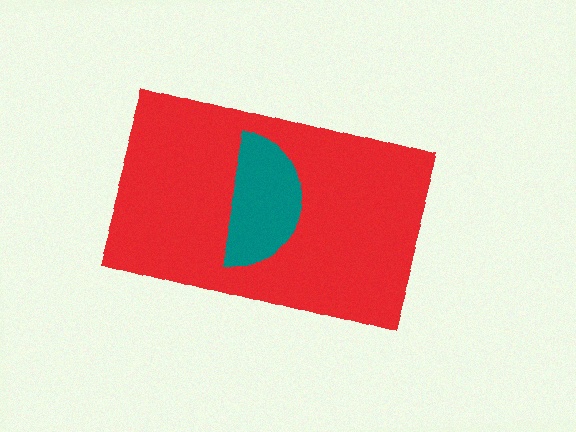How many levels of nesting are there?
2.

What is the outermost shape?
The red rectangle.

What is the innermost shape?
The teal semicircle.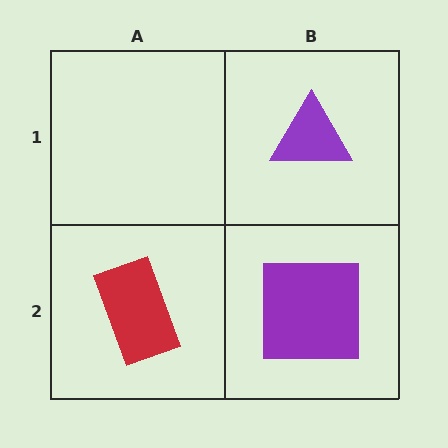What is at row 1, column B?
A purple triangle.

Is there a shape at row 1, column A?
No, that cell is empty.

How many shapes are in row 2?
2 shapes.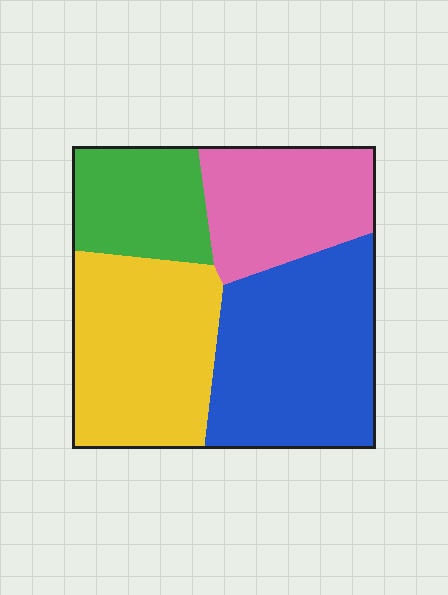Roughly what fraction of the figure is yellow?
Yellow covers 30% of the figure.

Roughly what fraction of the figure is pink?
Pink covers about 20% of the figure.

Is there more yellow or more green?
Yellow.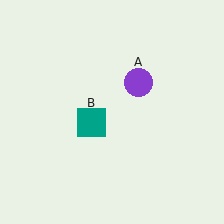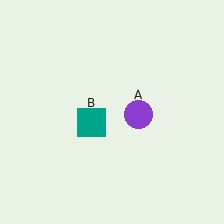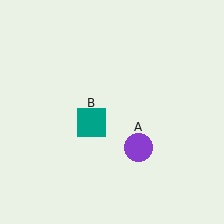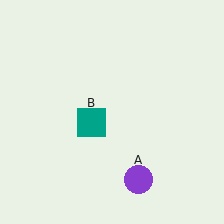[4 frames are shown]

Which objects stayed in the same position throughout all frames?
Teal square (object B) remained stationary.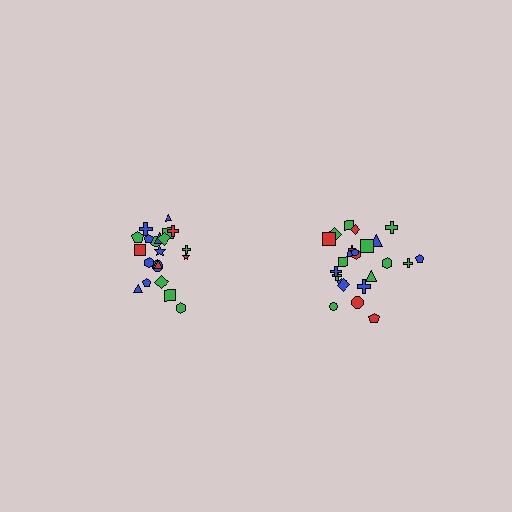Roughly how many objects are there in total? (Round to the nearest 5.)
Roughly 45 objects in total.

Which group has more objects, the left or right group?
The right group.